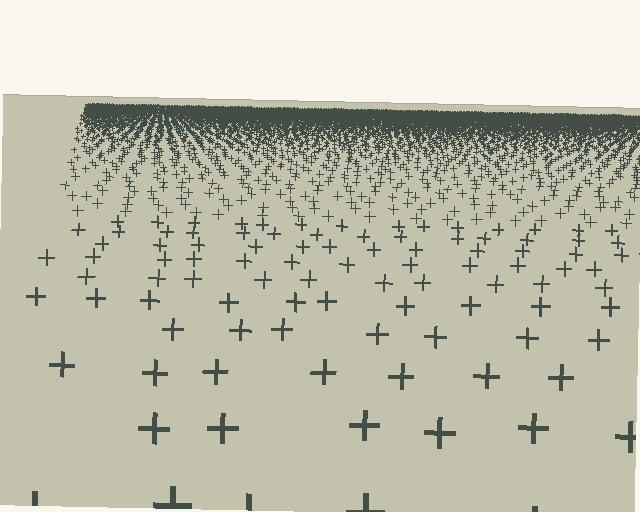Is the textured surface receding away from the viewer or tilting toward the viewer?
The surface is receding away from the viewer. Texture elements get smaller and denser toward the top.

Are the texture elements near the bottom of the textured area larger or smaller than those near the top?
Larger. Near the bottom, elements are closer to the viewer and appear at a bigger on-screen size.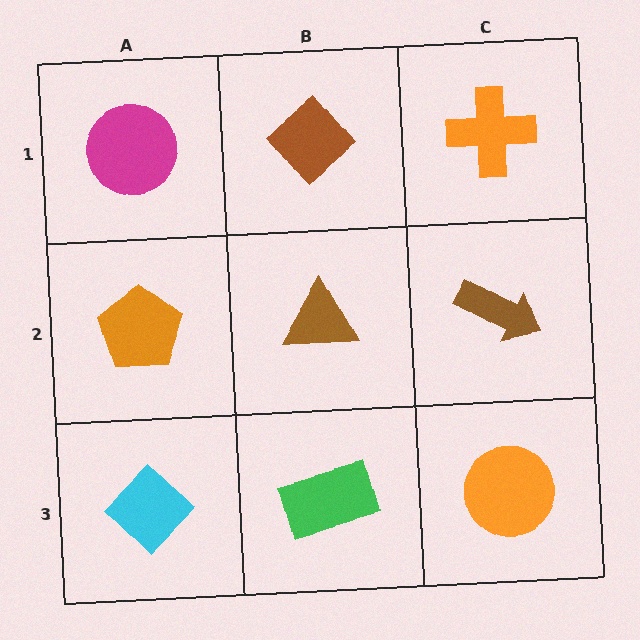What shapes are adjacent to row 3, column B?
A brown triangle (row 2, column B), a cyan diamond (row 3, column A), an orange circle (row 3, column C).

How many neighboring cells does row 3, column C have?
2.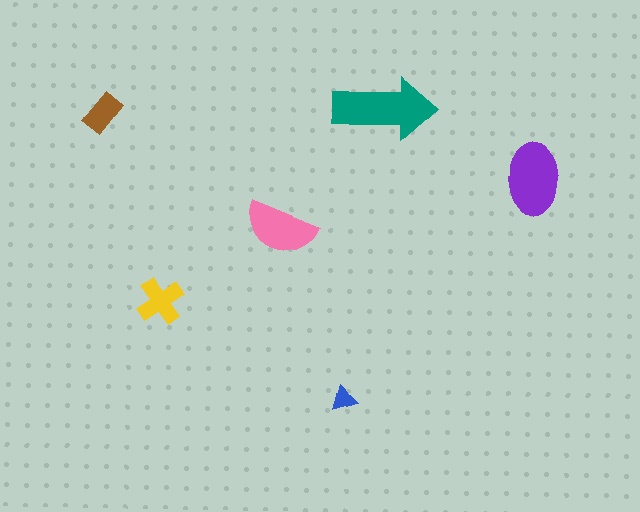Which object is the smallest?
The blue triangle.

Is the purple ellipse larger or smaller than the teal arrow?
Smaller.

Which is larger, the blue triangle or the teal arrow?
The teal arrow.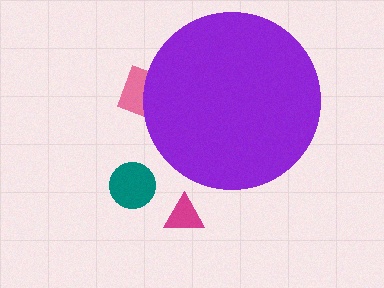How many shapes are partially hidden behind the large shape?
1 shape is partially hidden.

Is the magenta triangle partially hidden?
No, the magenta triangle is fully visible.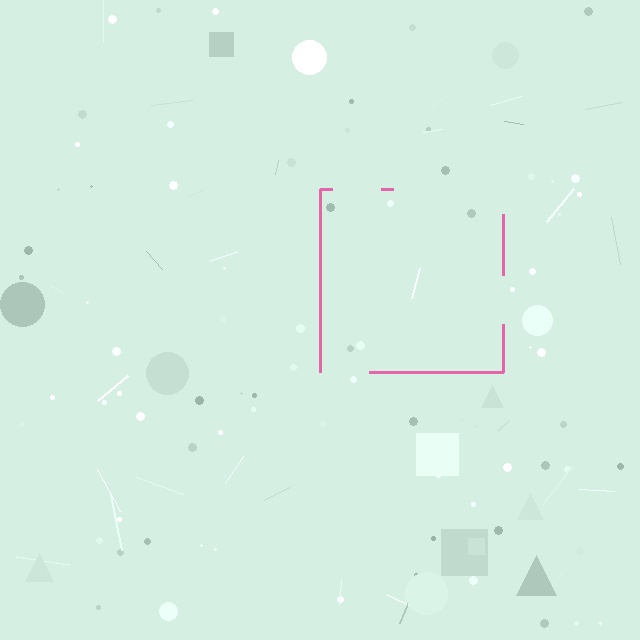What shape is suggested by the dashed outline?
The dashed outline suggests a square.